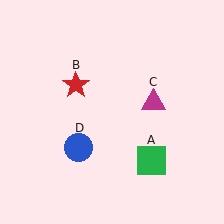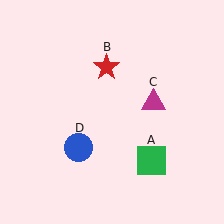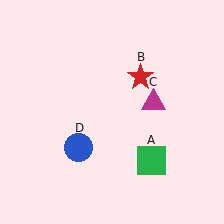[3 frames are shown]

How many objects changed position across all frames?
1 object changed position: red star (object B).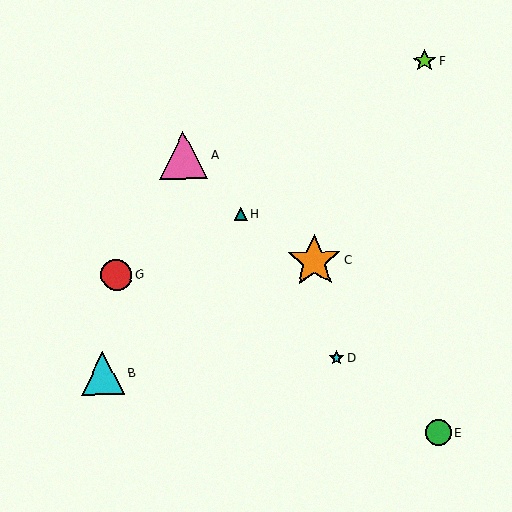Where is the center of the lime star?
The center of the lime star is at (424, 61).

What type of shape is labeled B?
Shape B is a cyan triangle.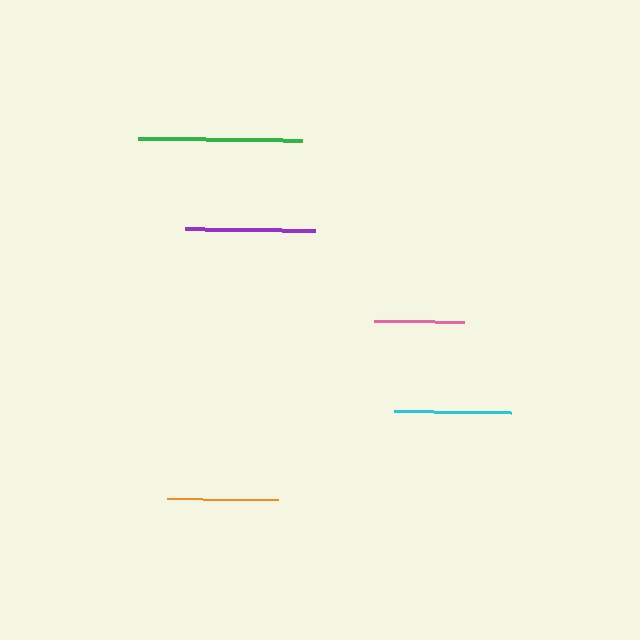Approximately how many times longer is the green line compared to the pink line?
The green line is approximately 1.8 times the length of the pink line.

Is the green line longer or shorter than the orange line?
The green line is longer than the orange line.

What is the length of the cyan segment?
The cyan segment is approximately 118 pixels long.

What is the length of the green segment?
The green segment is approximately 164 pixels long.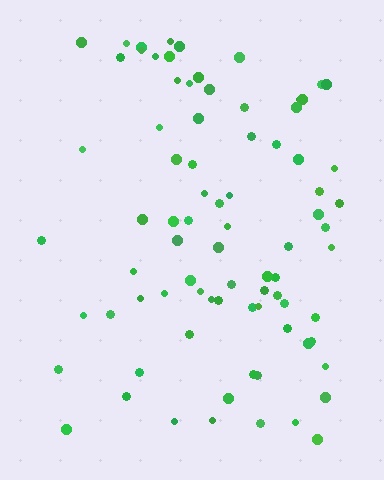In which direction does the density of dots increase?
From left to right, with the right side densest.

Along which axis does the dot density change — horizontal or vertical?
Horizontal.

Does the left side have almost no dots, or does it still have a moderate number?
Still a moderate number, just noticeably fewer than the right.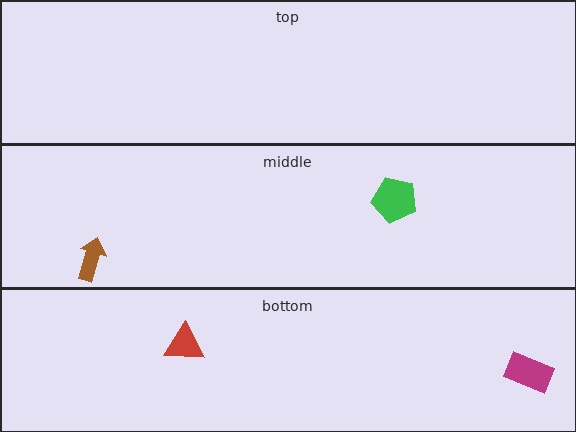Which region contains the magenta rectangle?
The bottom region.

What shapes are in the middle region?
The green pentagon, the brown arrow.